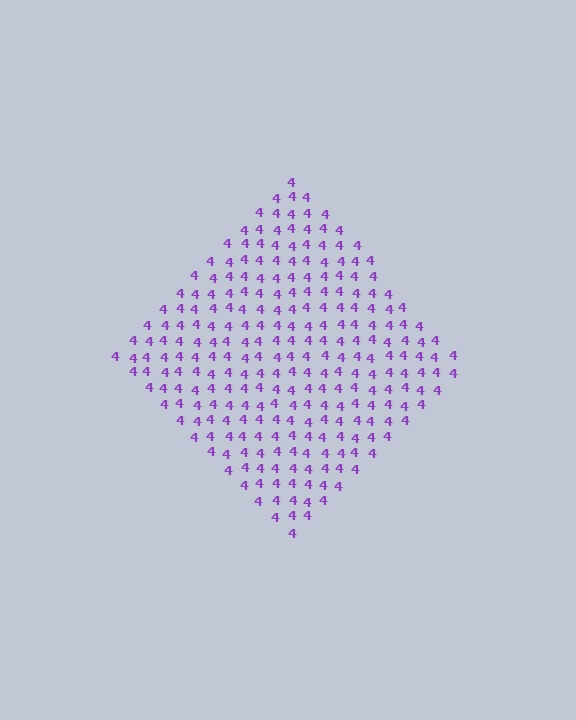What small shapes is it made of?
It is made of small digit 4's.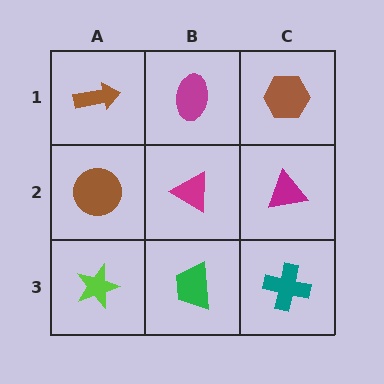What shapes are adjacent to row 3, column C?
A magenta triangle (row 2, column C), a green trapezoid (row 3, column B).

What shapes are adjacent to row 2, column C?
A brown hexagon (row 1, column C), a teal cross (row 3, column C), a magenta triangle (row 2, column B).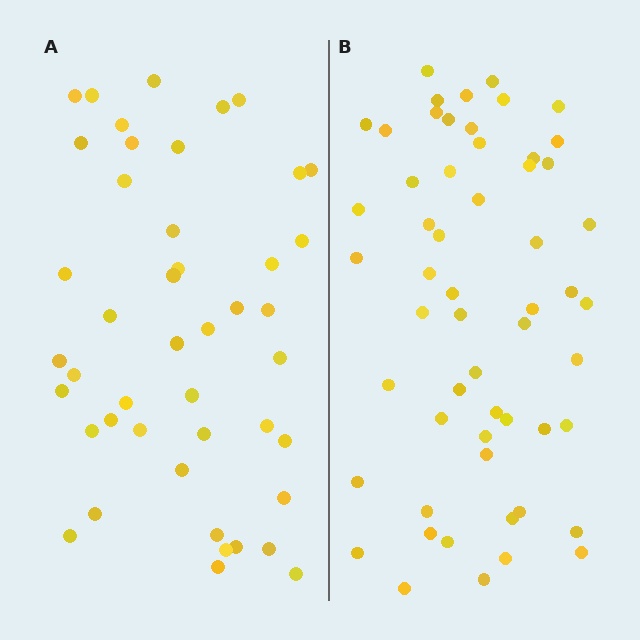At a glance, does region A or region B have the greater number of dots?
Region B (the right region) has more dots.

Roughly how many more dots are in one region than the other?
Region B has roughly 12 or so more dots than region A.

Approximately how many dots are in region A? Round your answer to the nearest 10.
About 40 dots. (The exact count is 45, which rounds to 40.)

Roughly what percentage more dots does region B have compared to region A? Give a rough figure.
About 25% more.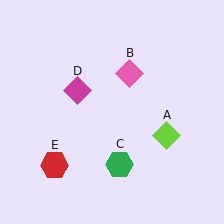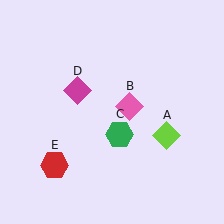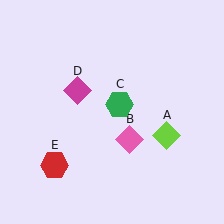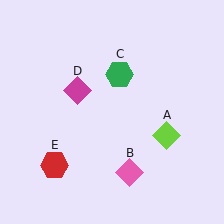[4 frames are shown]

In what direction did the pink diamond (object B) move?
The pink diamond (object B) moved down.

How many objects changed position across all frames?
2 objects changed position: pink diamond (object B), green hexagon (object C).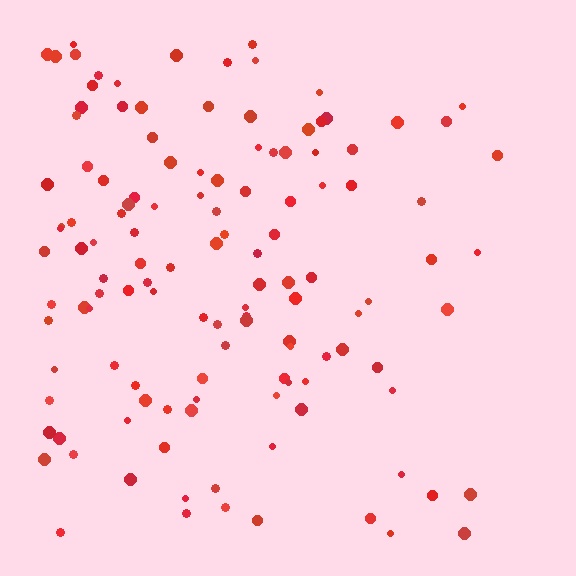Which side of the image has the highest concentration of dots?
The left.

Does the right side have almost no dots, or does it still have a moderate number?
Still a moderate number, just noticeably fewer than the left.